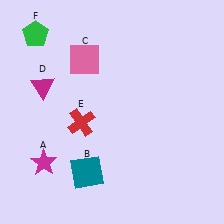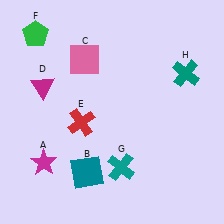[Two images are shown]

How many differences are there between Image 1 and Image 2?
There are 2 differences between the two images.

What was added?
A teal cross (G), a teal cross (H) were added in Image 2.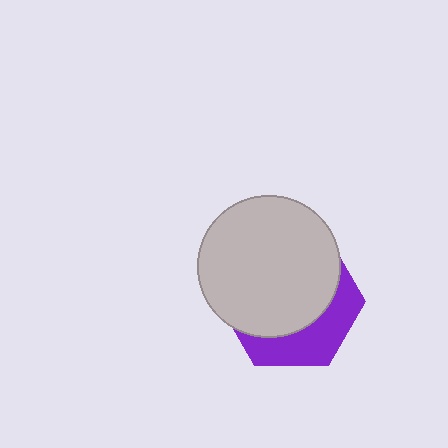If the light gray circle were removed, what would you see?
You would see the complete purple hexagon.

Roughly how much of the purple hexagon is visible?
A small part of it is visible (roughly 33%).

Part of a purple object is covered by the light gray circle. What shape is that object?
It is a hexagon.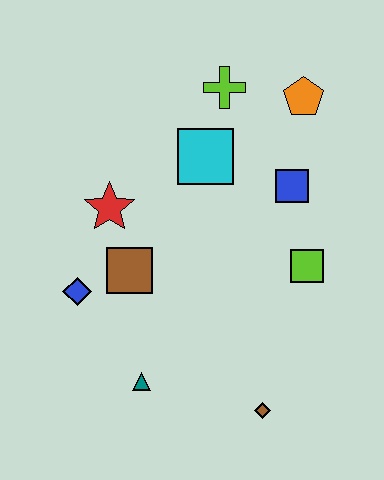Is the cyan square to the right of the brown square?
Yes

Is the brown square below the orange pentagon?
Yes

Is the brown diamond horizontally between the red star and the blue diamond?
No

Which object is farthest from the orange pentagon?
The teal triangle is farthest from the orange pentagon.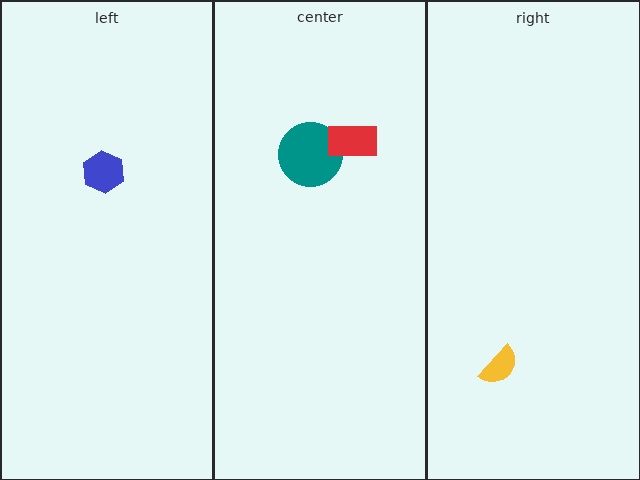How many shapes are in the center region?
2.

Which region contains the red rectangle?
The center region.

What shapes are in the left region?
The blue hexagon.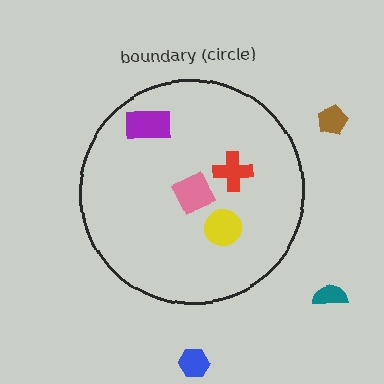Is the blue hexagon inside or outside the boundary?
Outside.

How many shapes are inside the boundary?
4 inside, 3 outside.